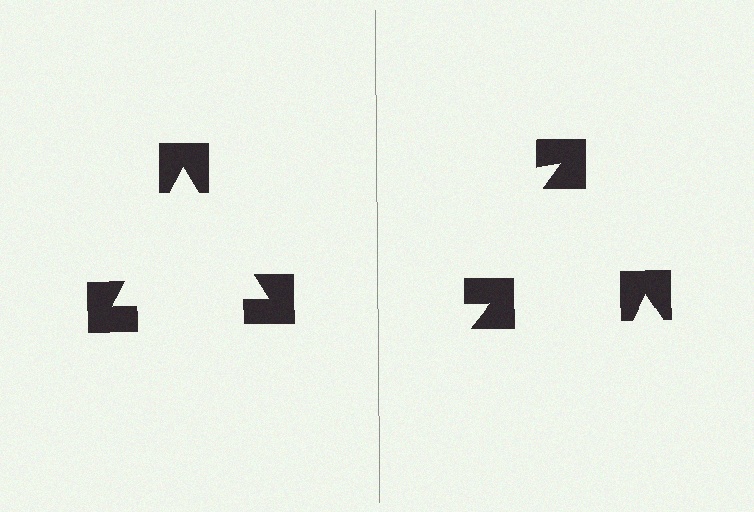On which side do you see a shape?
An illusory triangle appears on the left side. On the right side the wedge cuts are rotated, so no coherent shape forms.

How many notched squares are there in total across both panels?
6 — 3 on each side.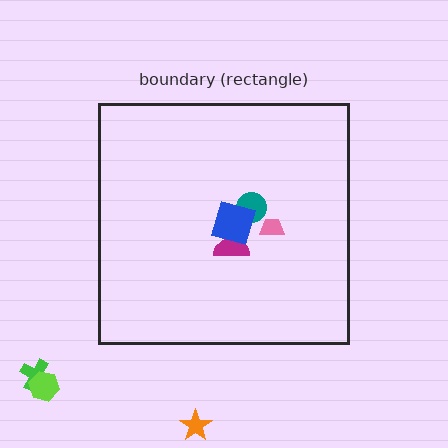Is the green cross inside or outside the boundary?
Outside.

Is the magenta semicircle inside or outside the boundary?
Inside.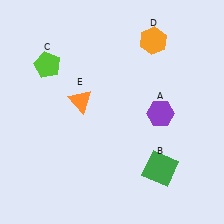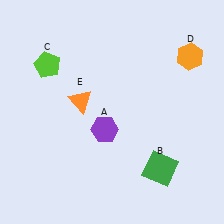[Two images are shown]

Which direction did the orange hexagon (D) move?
The orange hexagon (D) moved right.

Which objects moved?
The objects that moved are: the purple hexagon (A), the orange hexagon (D).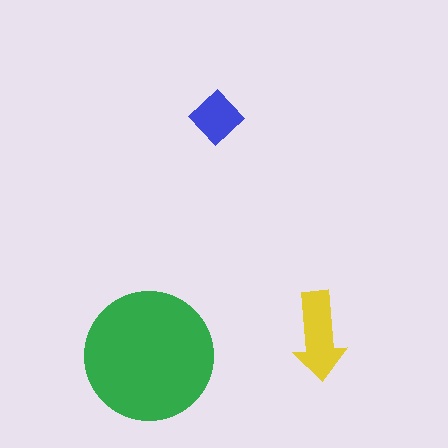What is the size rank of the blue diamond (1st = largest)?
3rd.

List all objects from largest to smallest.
The green circle, the yellow arrow, the blue diamond.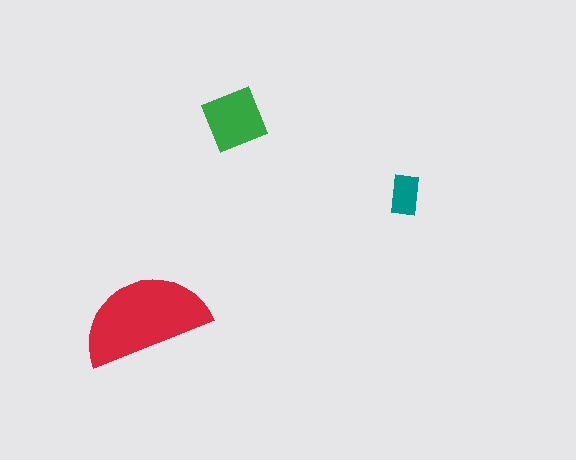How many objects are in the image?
There are 3 objects in the image.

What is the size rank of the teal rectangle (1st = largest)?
3rd.